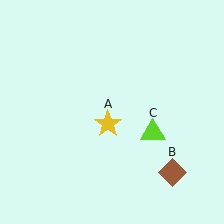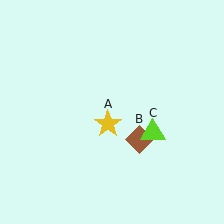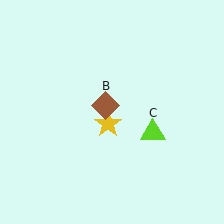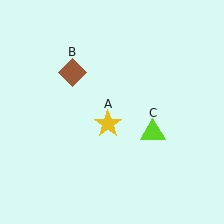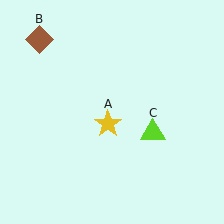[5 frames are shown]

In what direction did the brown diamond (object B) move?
The brown diamond (object B) moved up and to the left.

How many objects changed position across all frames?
1 object changed position: brown diamond (object B).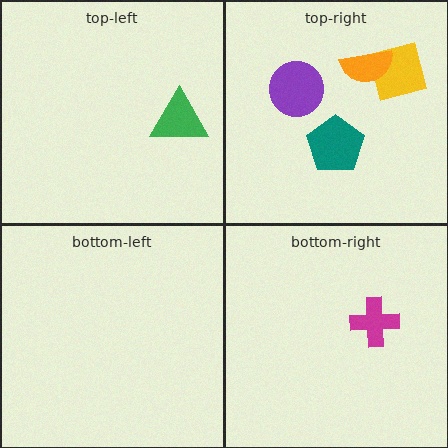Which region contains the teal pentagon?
The top-right region.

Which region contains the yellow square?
The top-right region.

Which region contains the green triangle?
The top-left region.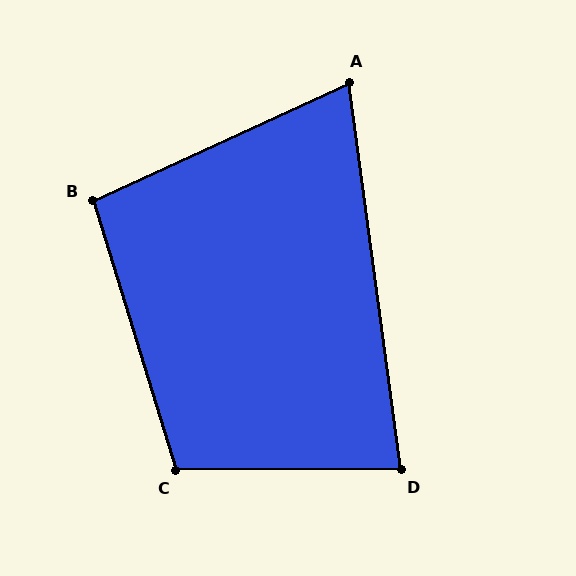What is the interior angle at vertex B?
Approximately 97 degrees (obtuse).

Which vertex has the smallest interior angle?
A, at approximately 73 degrees.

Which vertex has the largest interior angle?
C, at approximately 107 degrees.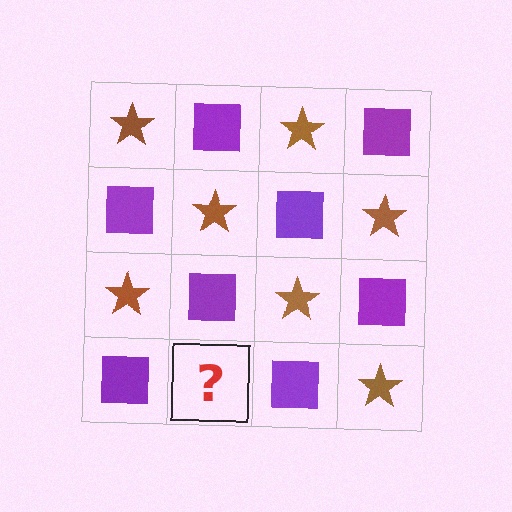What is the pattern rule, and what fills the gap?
The rule is that it alternates brown star and purple square in a checkerboard pattern. The gap should be filled with a brown star.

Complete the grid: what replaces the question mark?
The question mark should be replaced with a brown star.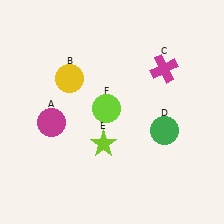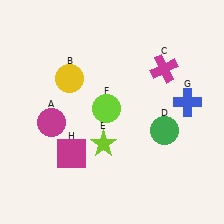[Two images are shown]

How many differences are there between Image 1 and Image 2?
There are 2 differences between the two images.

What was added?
A blue cross (G), a magenta square (H) were added in Image 2.